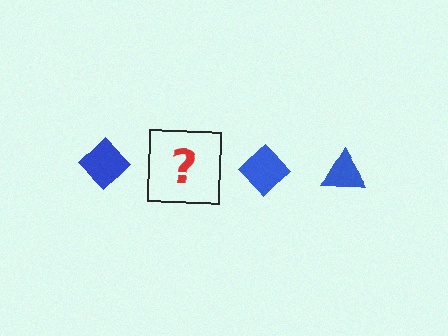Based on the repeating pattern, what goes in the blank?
The blank should be a blue triangle.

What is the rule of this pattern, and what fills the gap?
The rule is that the pattern cycles through diamond, triangle shapes in blue. The gap should be filled with a blue triangle.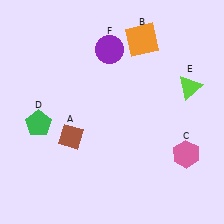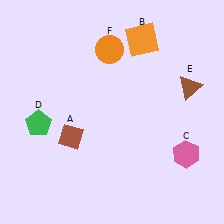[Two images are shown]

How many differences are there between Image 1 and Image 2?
There are 2 differences between the two images.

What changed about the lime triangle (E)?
In Image 1, E is lime. In Image 2, it changed to brown.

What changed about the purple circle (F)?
In Image 1, F is purple. In Image 2, it changed to orange.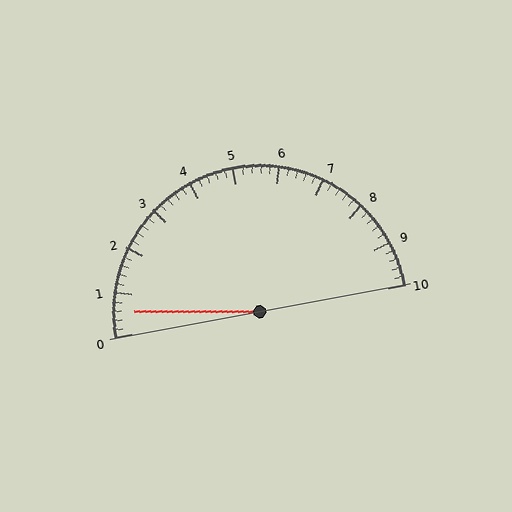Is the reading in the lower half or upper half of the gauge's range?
The reading is in the lower half of the range (0 to 10).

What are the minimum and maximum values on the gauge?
The gauge ranges from 0 to 10.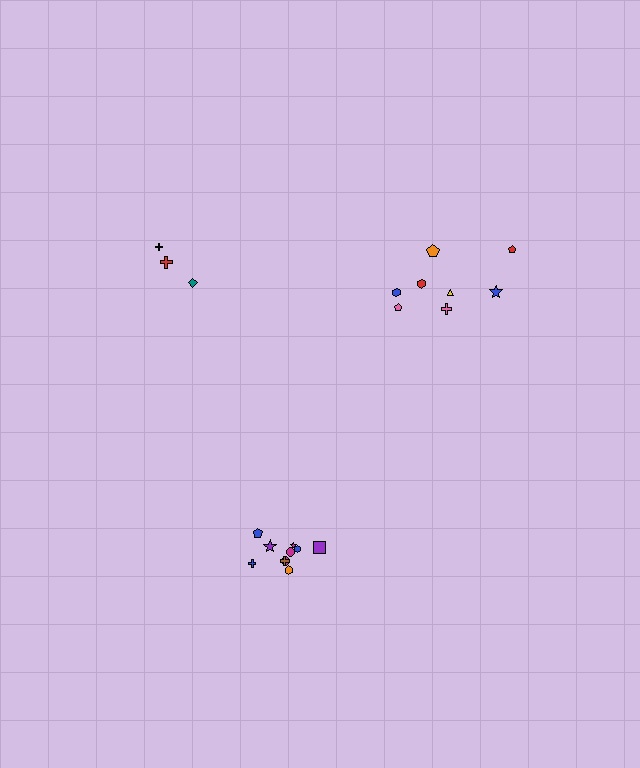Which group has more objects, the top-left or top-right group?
The top-right group.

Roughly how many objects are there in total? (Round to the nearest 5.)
Roughly 20 objects in total.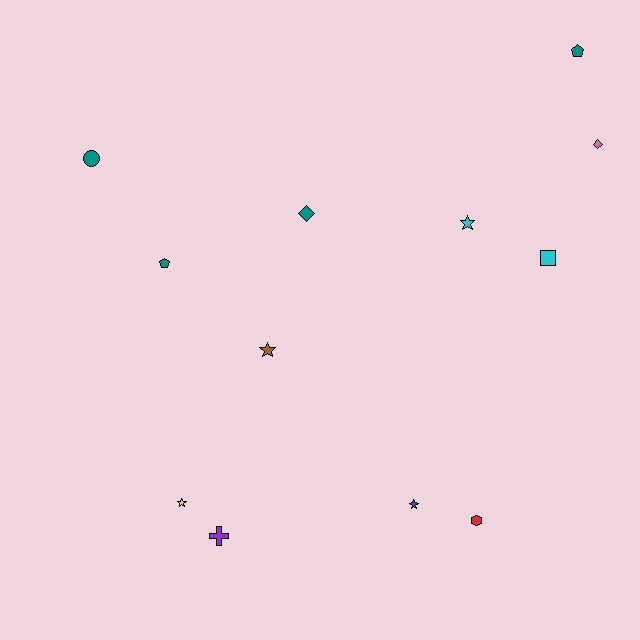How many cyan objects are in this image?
There are 2 cyan objects.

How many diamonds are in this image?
There are 2 diamonds.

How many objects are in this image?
There are 12 objects.